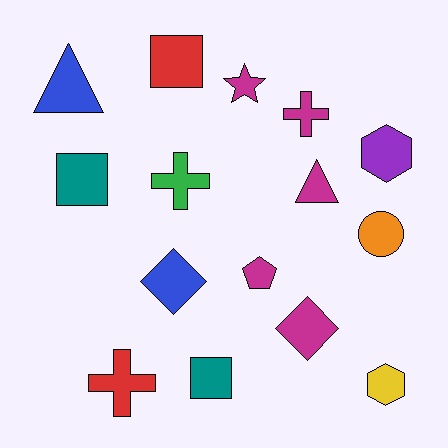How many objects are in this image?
There are 15 objects.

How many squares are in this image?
There are 3 squares.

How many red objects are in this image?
There are 2 red objects.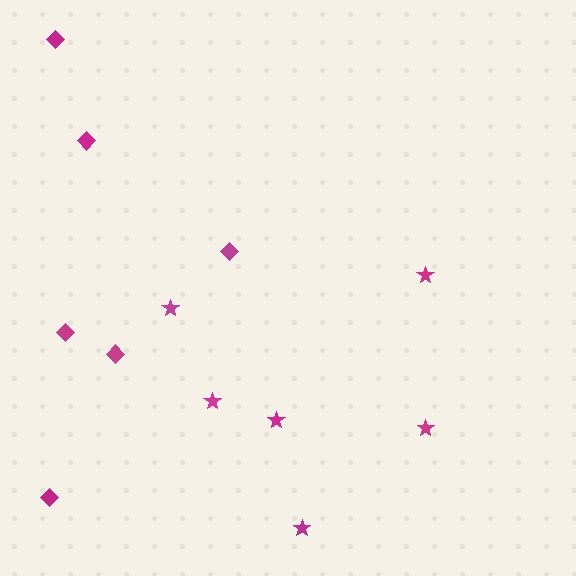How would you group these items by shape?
There are 2 groups: one group of stars (6) and one group of diamonds (6).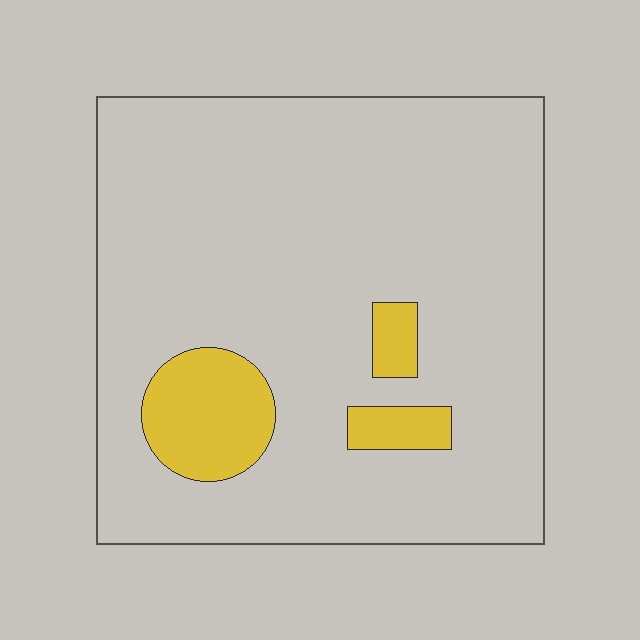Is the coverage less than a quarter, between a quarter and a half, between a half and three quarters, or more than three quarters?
Less than a quarter.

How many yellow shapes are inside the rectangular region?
3.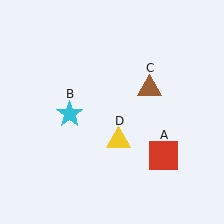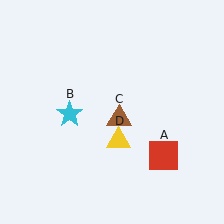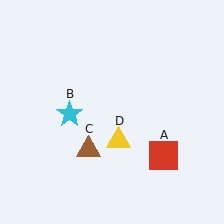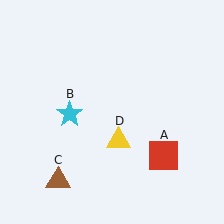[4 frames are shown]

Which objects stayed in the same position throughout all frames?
Red square (object A) and cyan star (object B) and yellow triangle (object D) remained stationary.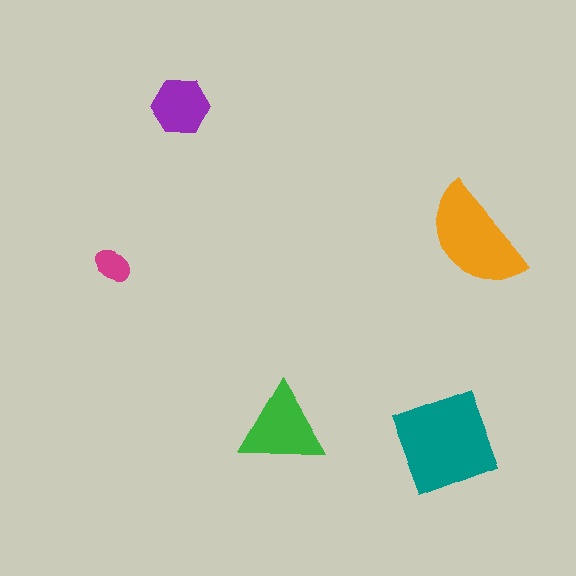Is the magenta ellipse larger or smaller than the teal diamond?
Smaller.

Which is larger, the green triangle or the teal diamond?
The teal diamond.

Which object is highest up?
The purple hexagon is topmost.